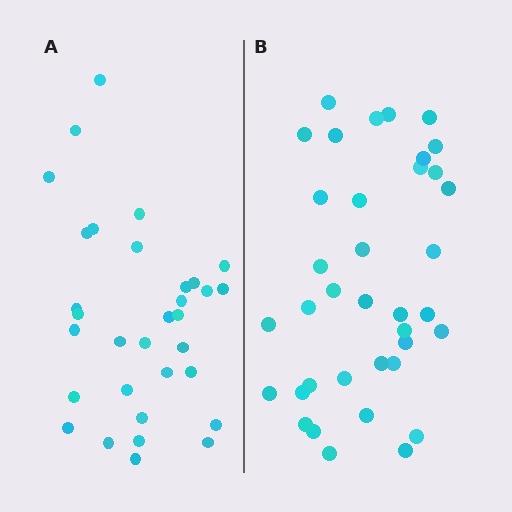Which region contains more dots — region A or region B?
Region B (the right region) has more dots.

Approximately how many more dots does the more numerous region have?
Region B has about 5 more dots than region A.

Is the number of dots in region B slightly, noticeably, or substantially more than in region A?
Region B has only slightly more — the two regions are fairly close. The ratio is roughly 1.2 to 1.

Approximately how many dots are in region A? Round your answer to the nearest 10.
About 30 dots. (The exact count is 32, which rounds to 30.)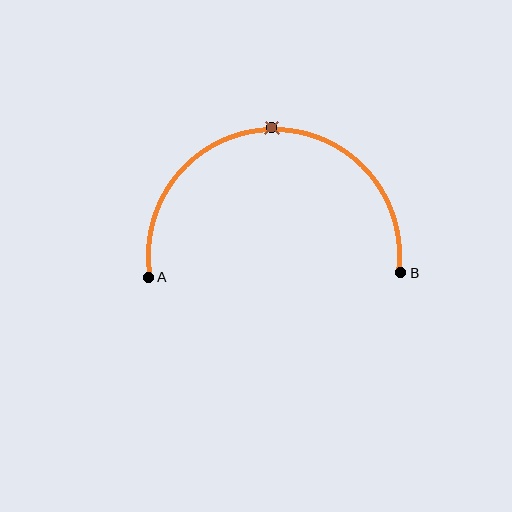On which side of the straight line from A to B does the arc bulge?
The arc bulges above the straight line connecting A and B.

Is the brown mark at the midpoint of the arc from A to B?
Yes. The brown mark lies on the arc at equal arc-length from both A and B — it is the arc midpoint.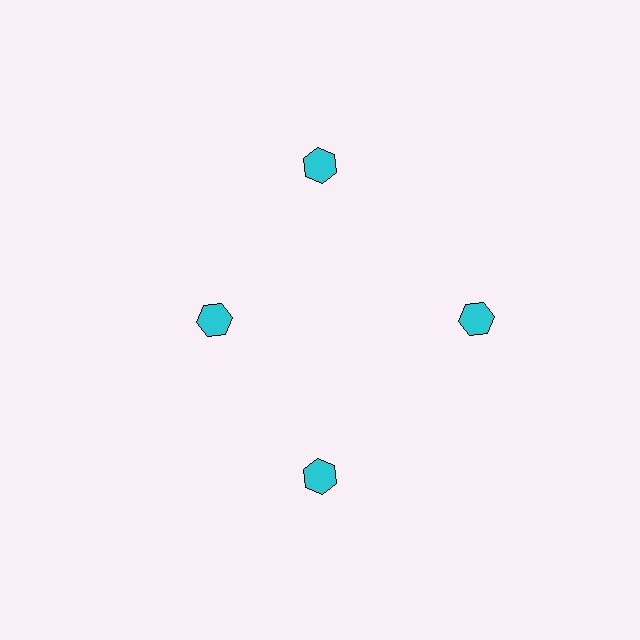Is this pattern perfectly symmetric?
No. The 4 cyan hexagons are arranged in a ring, but one element near the 9 o'clock position is pulled inward toward the center, breaking the 4-fold rotational symmetry.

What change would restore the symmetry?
The symmetry would be restored by moving it outward, back onto the ring so that all 4 hexagons sit at equal angles and equal distance from the center.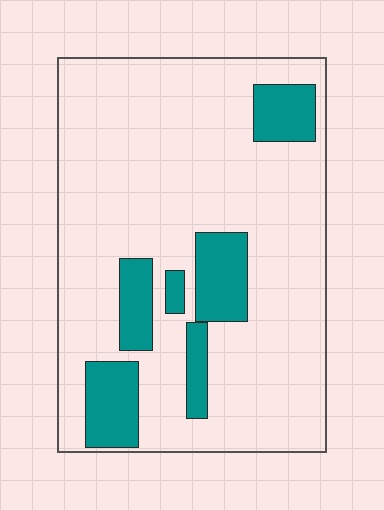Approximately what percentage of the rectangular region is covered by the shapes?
Approximately 20%.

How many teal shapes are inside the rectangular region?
6.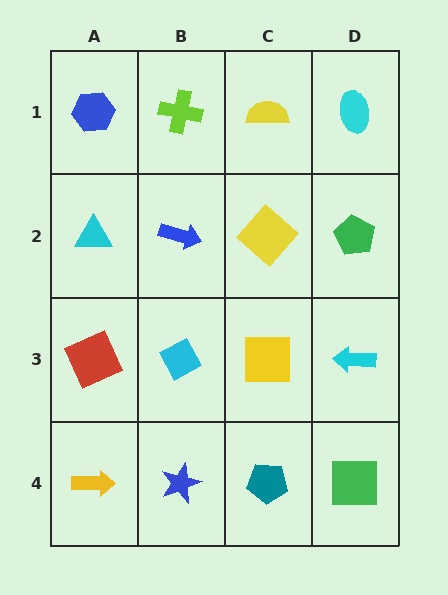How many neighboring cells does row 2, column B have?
4.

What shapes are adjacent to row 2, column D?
A cyan ellipse (row 1, column D), a cyan arrow (row 3, column D), a yellow diamond (row 2, column C).